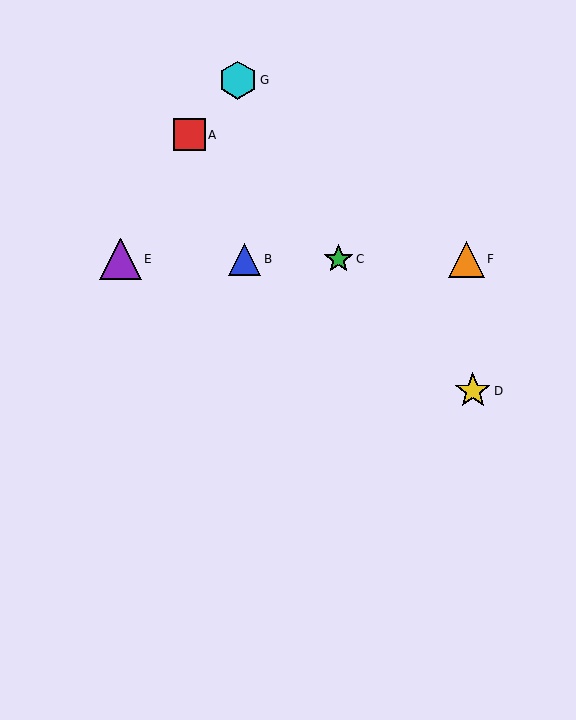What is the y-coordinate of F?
Object F is at y≈259.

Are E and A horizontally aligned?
No, E is at y≈259 and A is at y≈135.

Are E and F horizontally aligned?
Yes, both are at y≈259.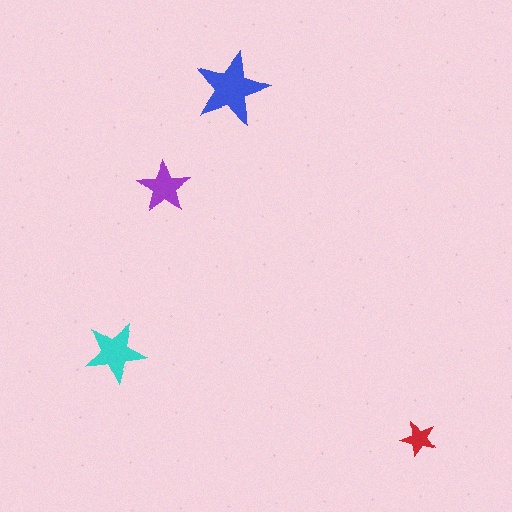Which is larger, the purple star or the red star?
The purple one.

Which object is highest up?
The blue star is topmost.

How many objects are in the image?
There are 4 objects in the image.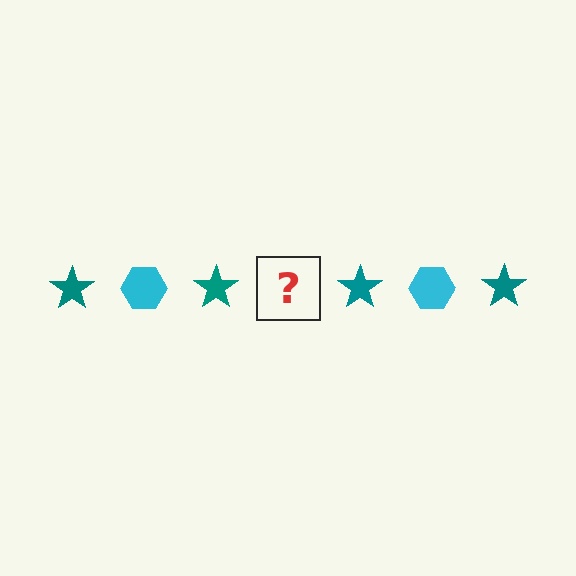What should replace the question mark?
The question mark should be replaced with a cyan hexagon.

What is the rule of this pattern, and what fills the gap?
The rule is that the pattern alternates between teal star and cyan hexagon. The gap should be filled with a cyan hexagon.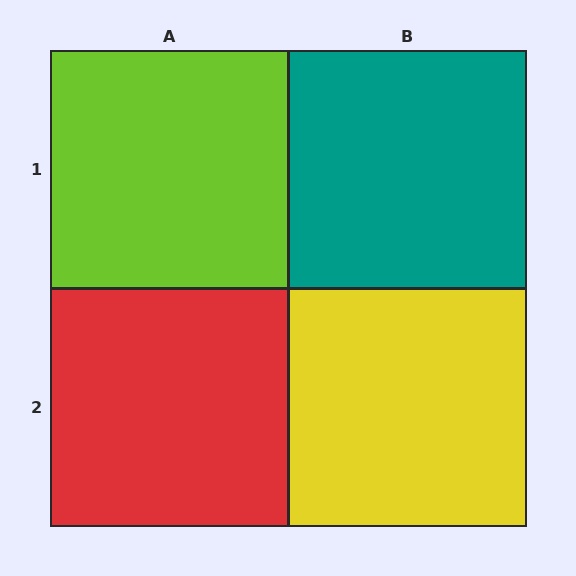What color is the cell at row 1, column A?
Lime.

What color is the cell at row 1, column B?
Teal.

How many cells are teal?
1 cell is teal.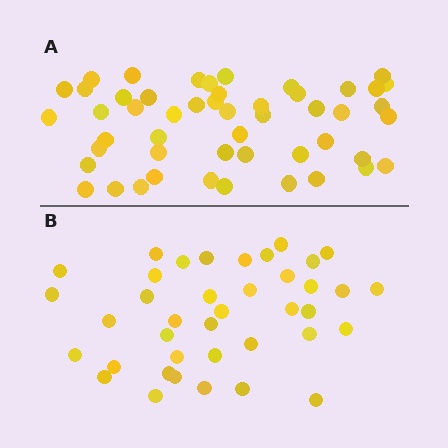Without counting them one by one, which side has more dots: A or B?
Region A (the top region) has more dots.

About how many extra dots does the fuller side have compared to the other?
Region A has roughly 12 or so more dots than region B.